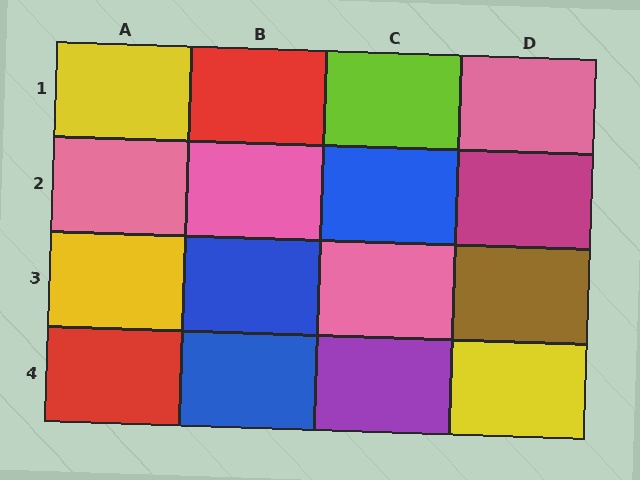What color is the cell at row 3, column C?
Pink.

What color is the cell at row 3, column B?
Blue.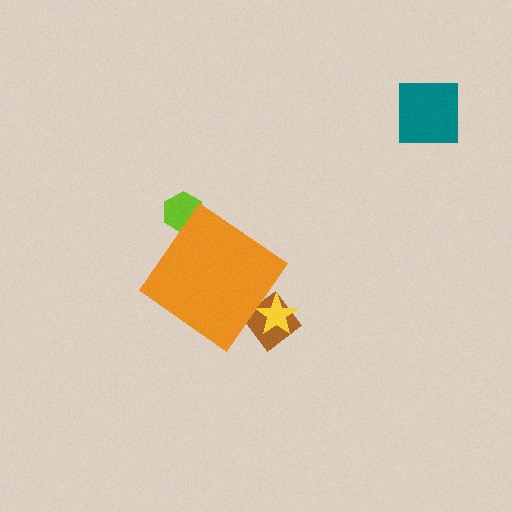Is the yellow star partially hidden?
Yes, the yellow star is partially hidden behind the orange diamond.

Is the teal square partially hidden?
No, the teal square is fully visible.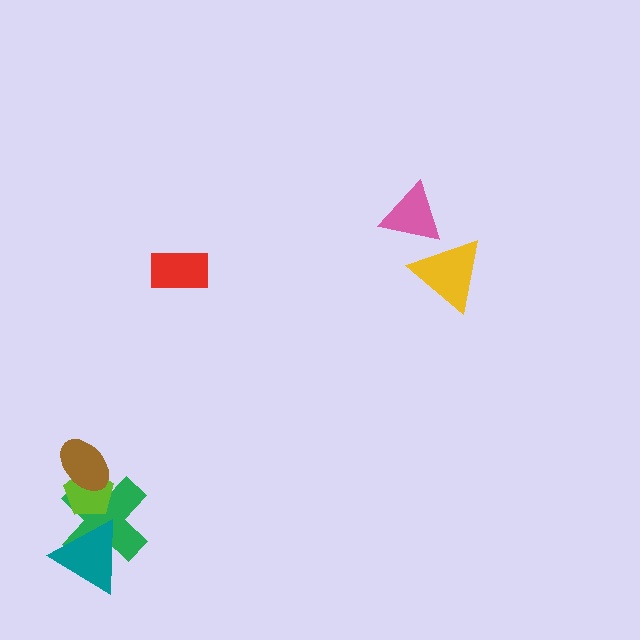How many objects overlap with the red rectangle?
0 objects overlap with the red rectangle.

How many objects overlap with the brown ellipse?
2 objects overlap with the brown ellipse.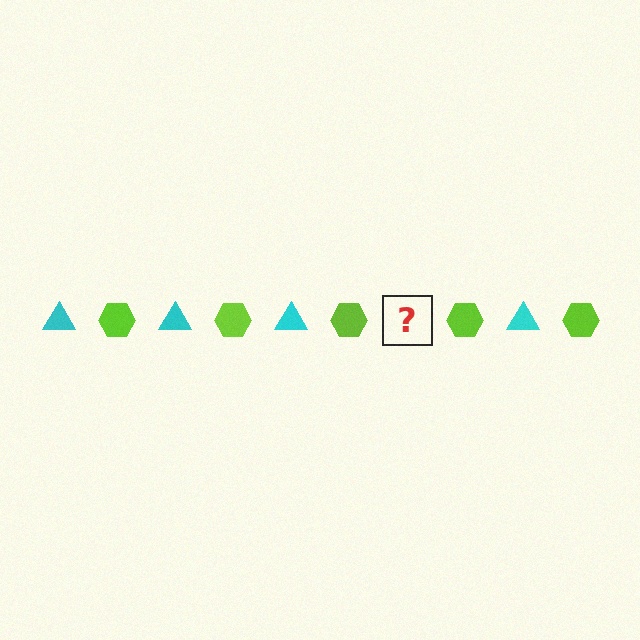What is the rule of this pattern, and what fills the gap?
The rule is that the pattern alternates between cyan triangle and lime hexagon. The gap should be filled with a cyan triangle.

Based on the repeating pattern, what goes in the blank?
The blank should be a cyan triangle.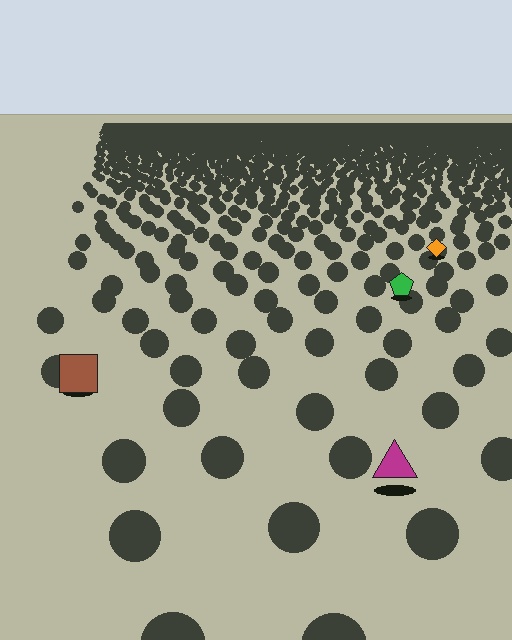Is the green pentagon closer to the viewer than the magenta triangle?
No. The magenta triangle is closer — you can tell from the texture gradient: the ground texture is coarser near it.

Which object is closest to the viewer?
The magenta triangle is closest. The texture marks near it are larger and more spread out.